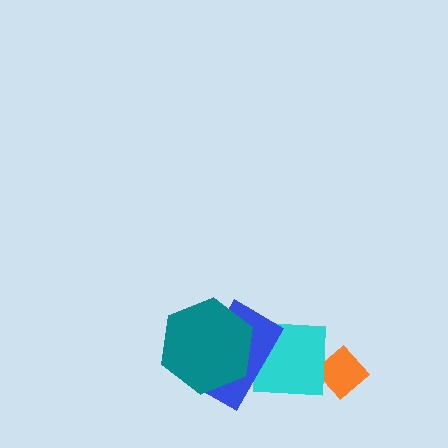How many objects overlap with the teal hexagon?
2 objects overlap with the teal hexagon.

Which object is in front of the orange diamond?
The cyan square is in front of the orange diamond.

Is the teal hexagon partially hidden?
No, no other shape covers it.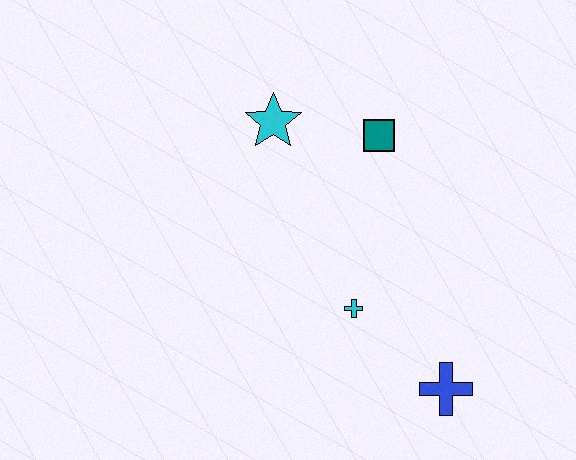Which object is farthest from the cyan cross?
The cyan star is farthest from the cyan cross.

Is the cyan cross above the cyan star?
No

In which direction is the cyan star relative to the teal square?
The cyan star is to the left of the teal square.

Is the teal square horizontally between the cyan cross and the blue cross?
Yes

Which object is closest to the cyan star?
The teal square is closest to the cyan star.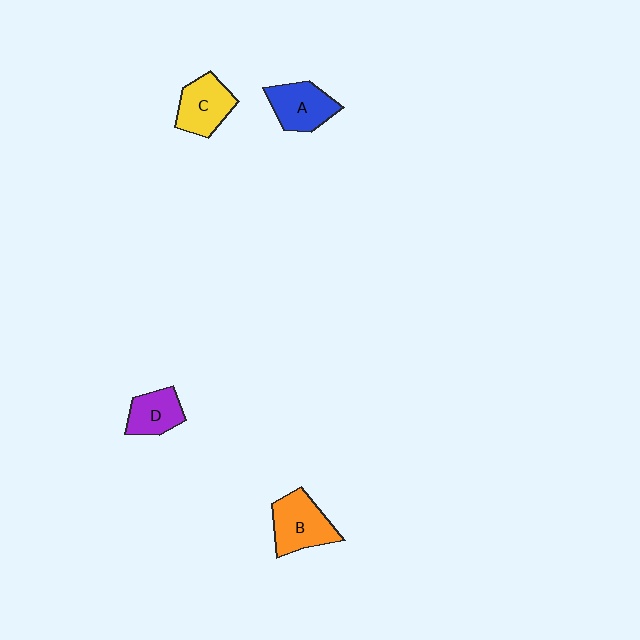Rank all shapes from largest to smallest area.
From largest to smallest: B (orange), A (blue), C (yellow), D (purple).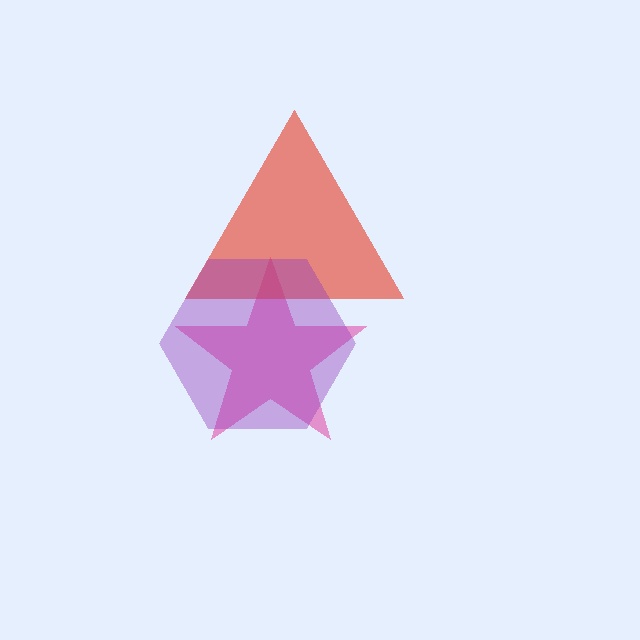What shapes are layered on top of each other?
The layered shapes are: a pink star, a red triangle, a purple hexagon.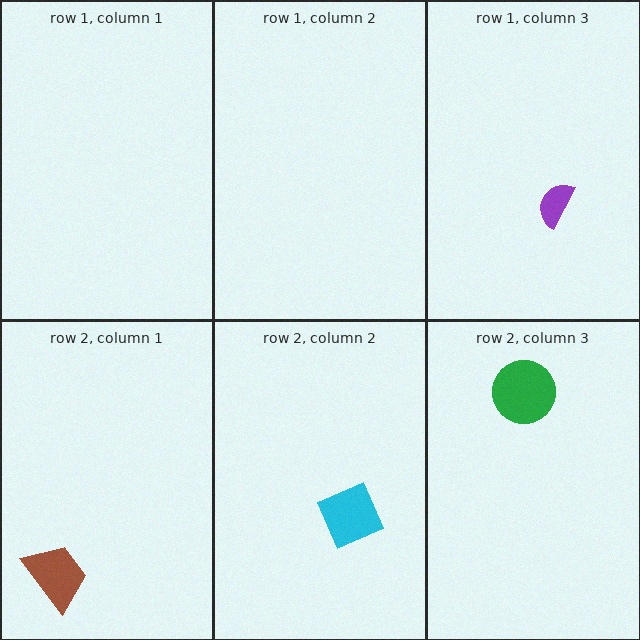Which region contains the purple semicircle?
The row 1, column 3 region.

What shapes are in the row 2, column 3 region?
The green circle.